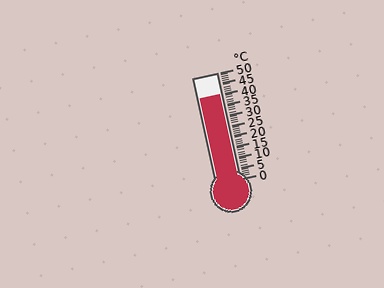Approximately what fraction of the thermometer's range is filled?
The thermometer is filled to approximately 80% of its range.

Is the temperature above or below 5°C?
The temperature is above 5°C.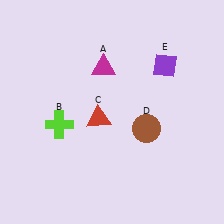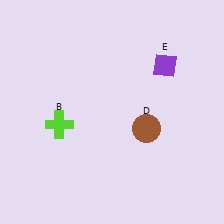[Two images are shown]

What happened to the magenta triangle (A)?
The magenta triangle (A) was removed in Image 2. It was in the top-left area of Image 1.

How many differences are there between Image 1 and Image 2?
There are 2 differences between the two images.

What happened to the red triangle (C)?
The red triangle (C) was removed in Image 2. It was in the bottom-left area of Image 1.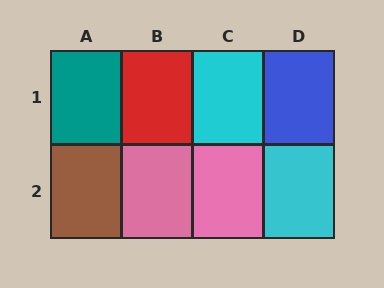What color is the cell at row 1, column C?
Cyan.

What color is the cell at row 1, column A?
Teal.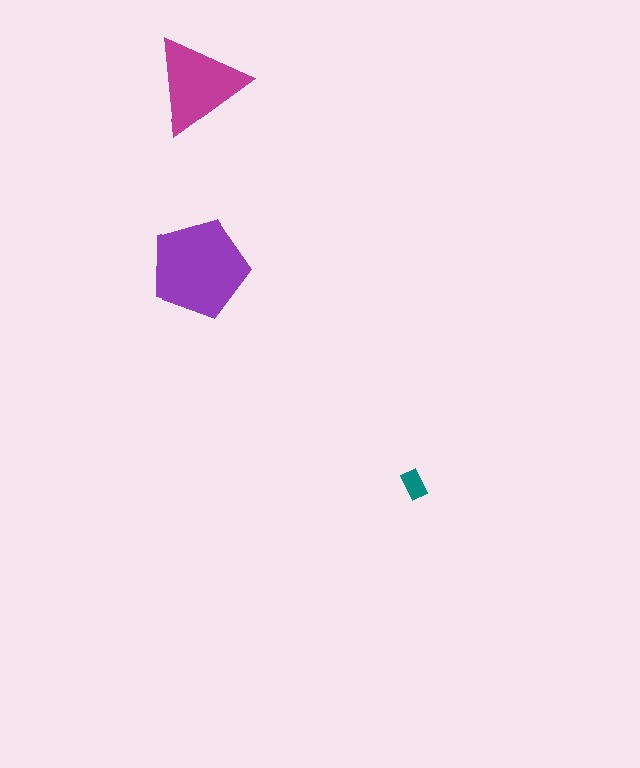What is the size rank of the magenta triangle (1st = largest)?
2nd.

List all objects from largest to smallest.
The purple pentagon, the magenta triangle, the teal rectangle.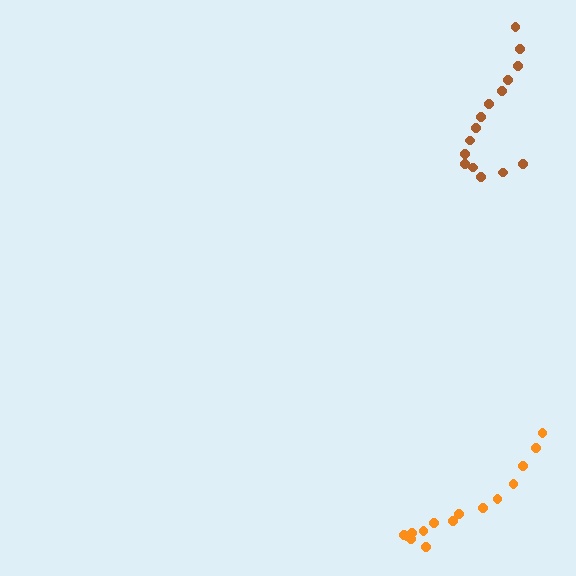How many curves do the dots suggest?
There are 2 distinct paths.